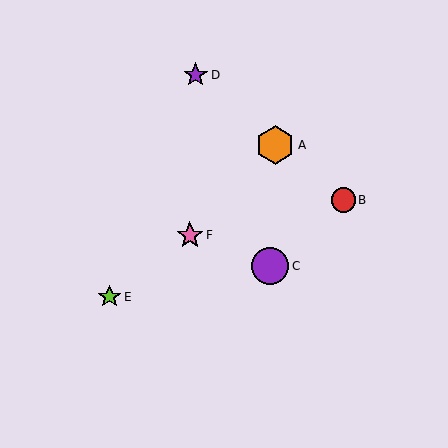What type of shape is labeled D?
Shape D is a purple star.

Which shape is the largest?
The orange hexagon (labeled A) is the largest.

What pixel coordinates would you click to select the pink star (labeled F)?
Click at (190, 235) to select the pink star F.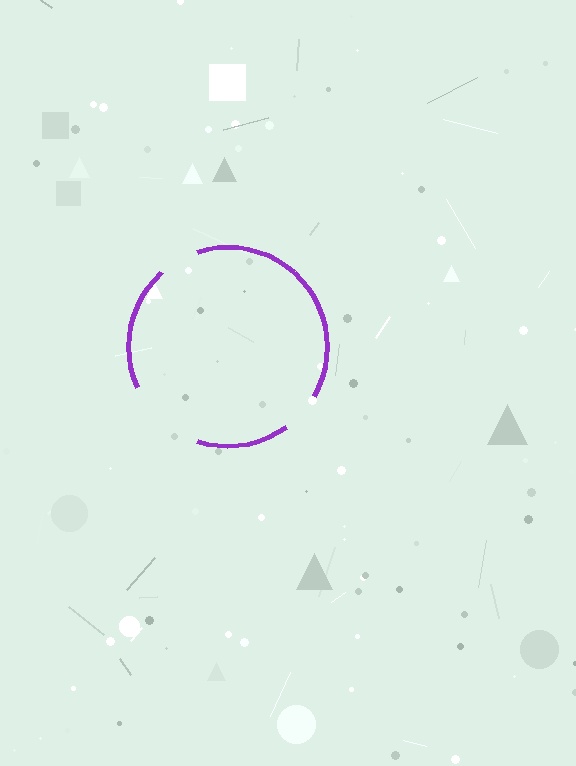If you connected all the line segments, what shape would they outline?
They would outline a circle.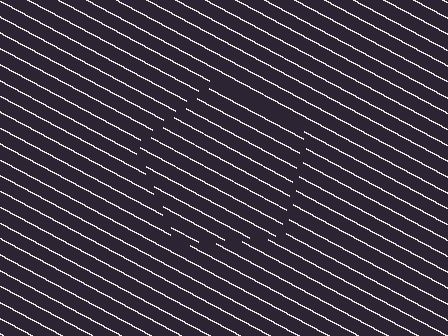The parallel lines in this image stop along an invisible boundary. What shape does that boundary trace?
An illusory pentagon. The interior of the shape contains the same grating, shifted by half a period — the contour is defined by the phase discontinuity where line-ends from the inner and outer gratings abut.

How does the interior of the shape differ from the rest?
The interior of the shape contains the same grating, shifted by half a period — the contour is defined by the phase discontinuity where line-ends from the inner and outer gratings abut.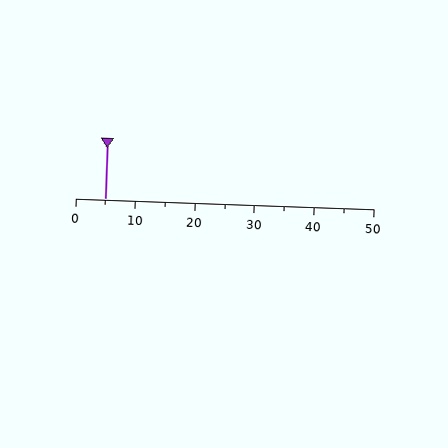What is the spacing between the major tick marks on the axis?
The major ticks are spaced 10 apart.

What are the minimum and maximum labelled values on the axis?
The axis runs from 0 to 50.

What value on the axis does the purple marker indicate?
The marker indicates approximately 5.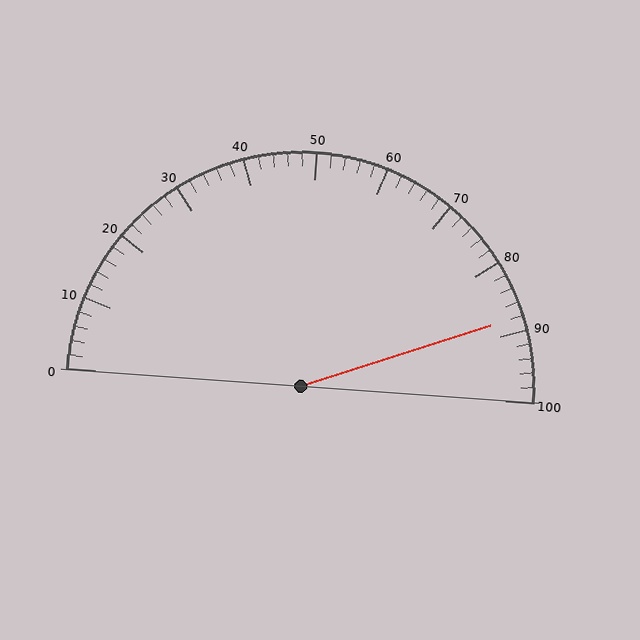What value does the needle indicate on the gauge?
The needle indicates approximately 88.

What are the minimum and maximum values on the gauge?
The gauge ranges from 0 to 100.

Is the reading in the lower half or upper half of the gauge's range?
The reading is in the upper half of the range (0 to 100).